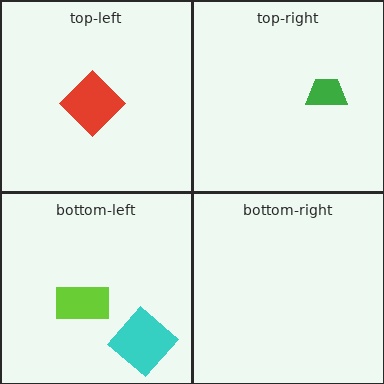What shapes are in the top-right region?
The green trapezoid.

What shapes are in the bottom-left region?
The cyan diamond, the lime rectangle.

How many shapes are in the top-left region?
1.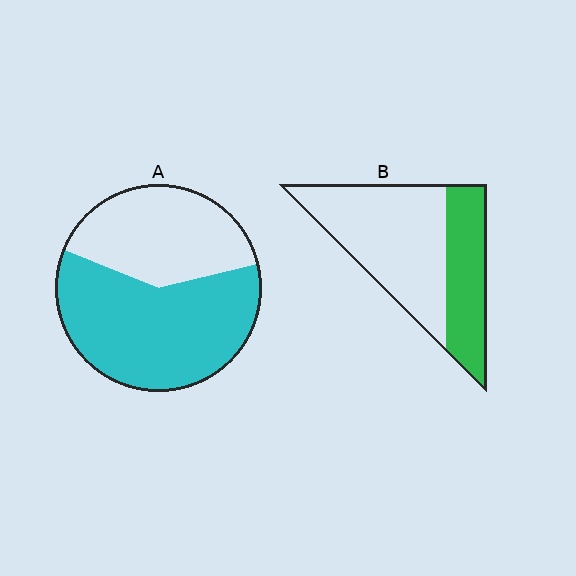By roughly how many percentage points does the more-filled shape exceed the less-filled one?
By roughly 25 percentage points (A over B).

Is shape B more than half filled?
No.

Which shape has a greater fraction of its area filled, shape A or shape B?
Shape A.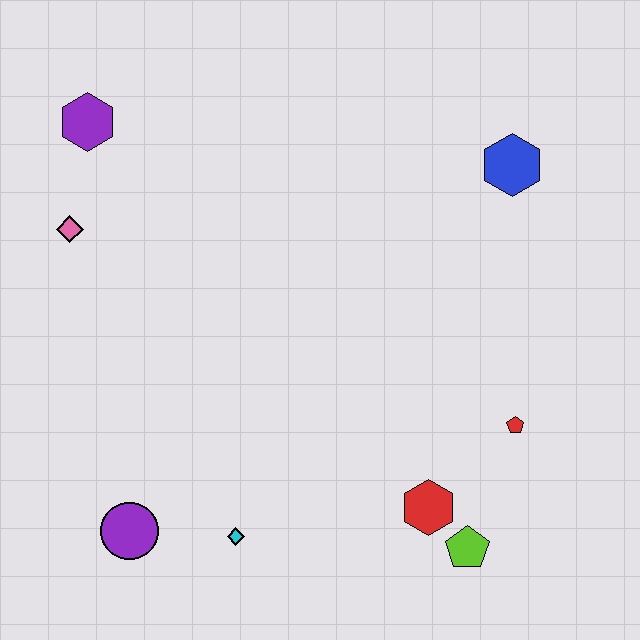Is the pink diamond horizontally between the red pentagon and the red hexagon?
No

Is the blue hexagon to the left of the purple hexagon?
No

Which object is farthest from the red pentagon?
The purple hexagon is farthest from the red pentagon.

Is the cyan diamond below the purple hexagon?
Yes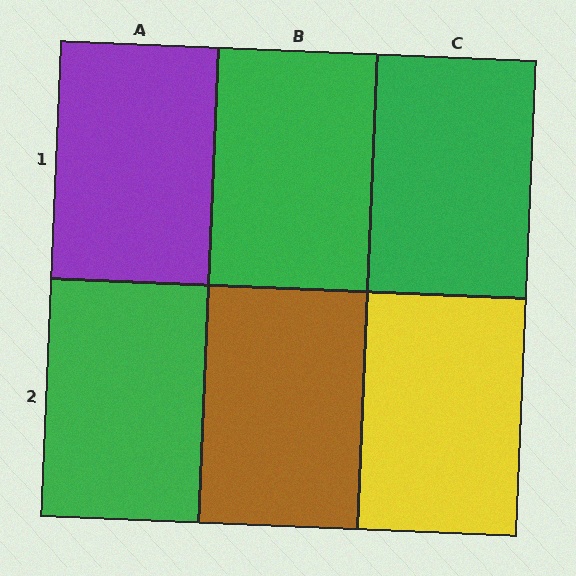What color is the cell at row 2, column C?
Yellow.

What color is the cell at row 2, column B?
Brown.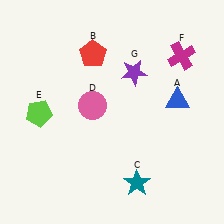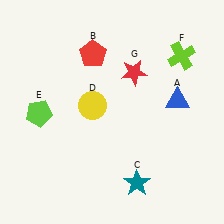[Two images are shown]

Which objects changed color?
D changed from pink to yellow. F changed from magenta to lime. G changed from purple to red.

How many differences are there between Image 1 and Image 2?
There are 3 differences between the two images.